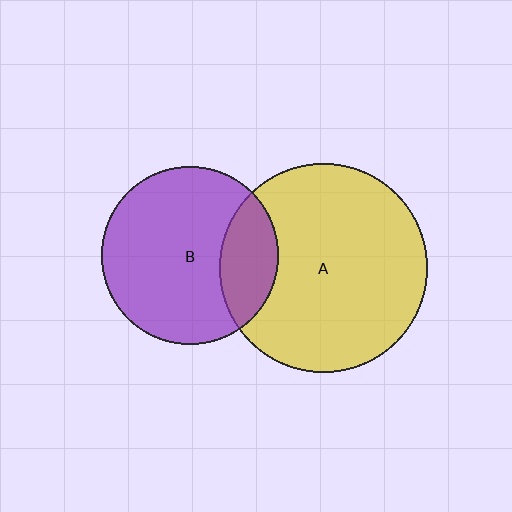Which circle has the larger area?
Circle A (yellow).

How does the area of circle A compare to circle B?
Approximately 1.4 times.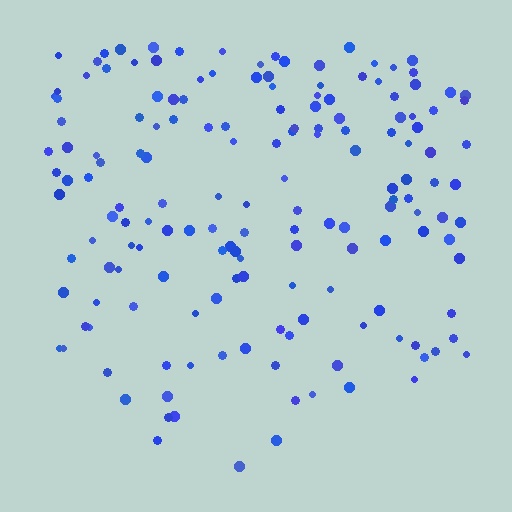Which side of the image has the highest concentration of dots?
The top.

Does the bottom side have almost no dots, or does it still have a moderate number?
Still a moderate number, just noticeably fewer than the top.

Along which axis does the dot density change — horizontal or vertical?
Vertical.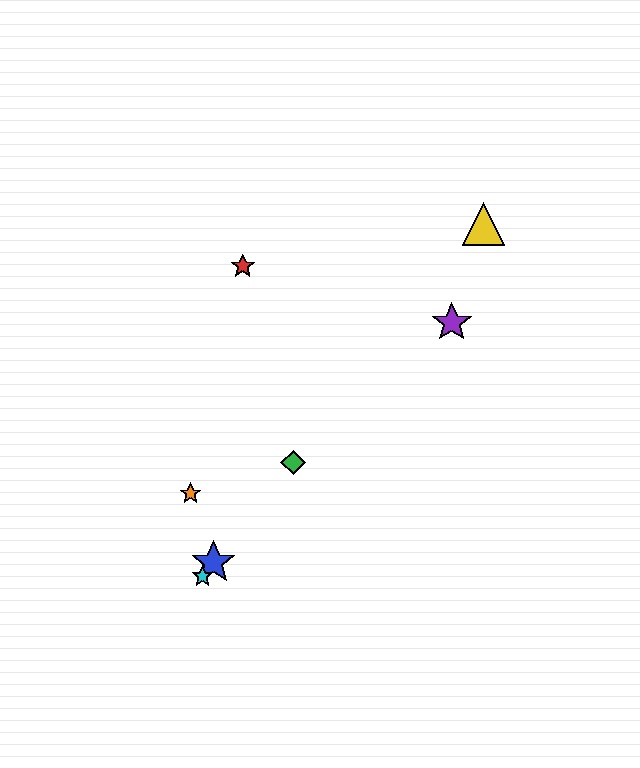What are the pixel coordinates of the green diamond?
The green diamond is at (293, 463).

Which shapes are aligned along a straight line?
The blue star, the green diamond, the yellow triangle, the cyan star are aligned along a straight line.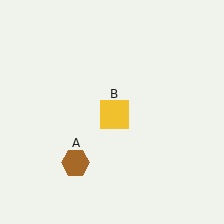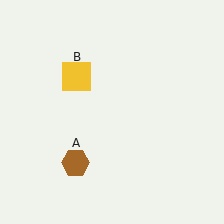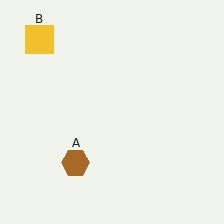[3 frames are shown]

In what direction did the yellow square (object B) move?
The yellow square (object B) moved up and to the left.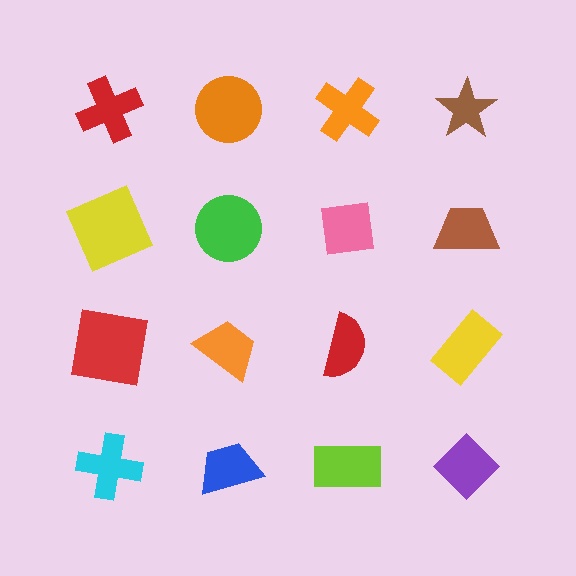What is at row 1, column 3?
An orange cross.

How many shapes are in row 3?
4 shapes.